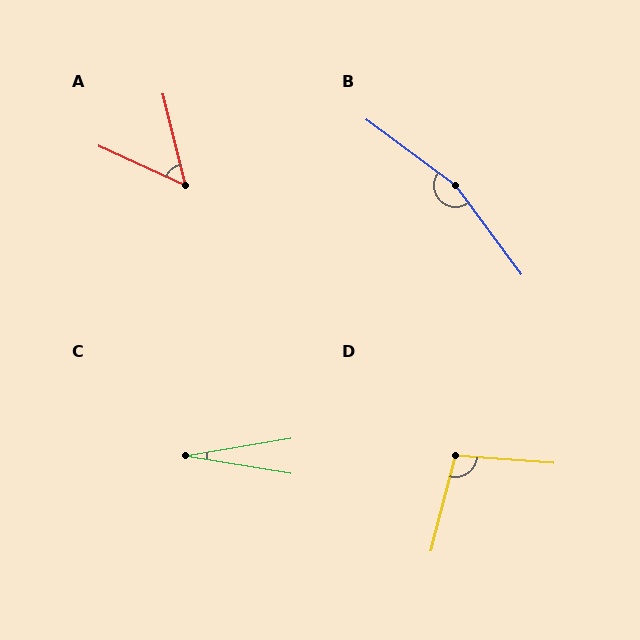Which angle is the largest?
B, at approximately 163 degrees.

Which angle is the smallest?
C, at approximately 19 degrees.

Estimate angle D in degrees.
Approximately 100 degrees.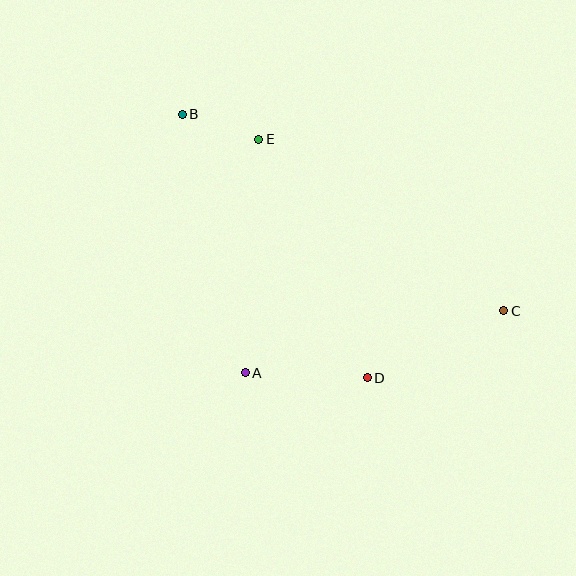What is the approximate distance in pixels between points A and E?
The distance between A and E is approximately 234 pixels.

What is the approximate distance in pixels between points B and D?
The distance between B and D is approximately 322 pixels.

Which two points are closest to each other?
Points B and E are closest to each other.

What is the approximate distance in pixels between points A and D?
The distance between A and D is approximately 122 pixels.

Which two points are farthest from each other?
Points B and C are farthest from each other.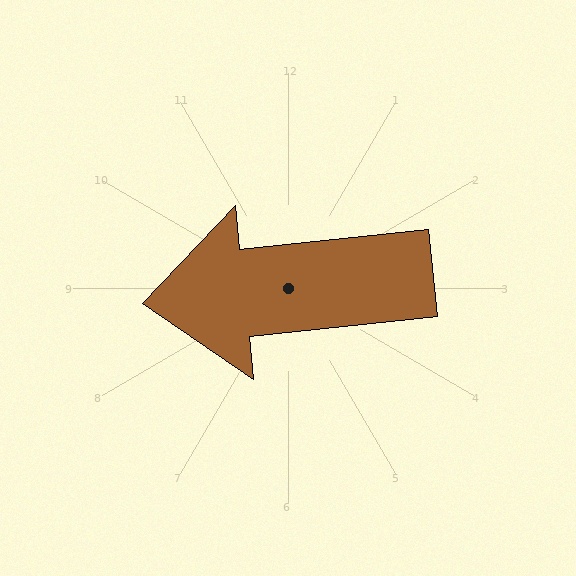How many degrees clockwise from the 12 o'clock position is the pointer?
Approximately 264 degrees.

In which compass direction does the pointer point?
West.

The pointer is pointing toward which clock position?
Roughly 9 o'clock.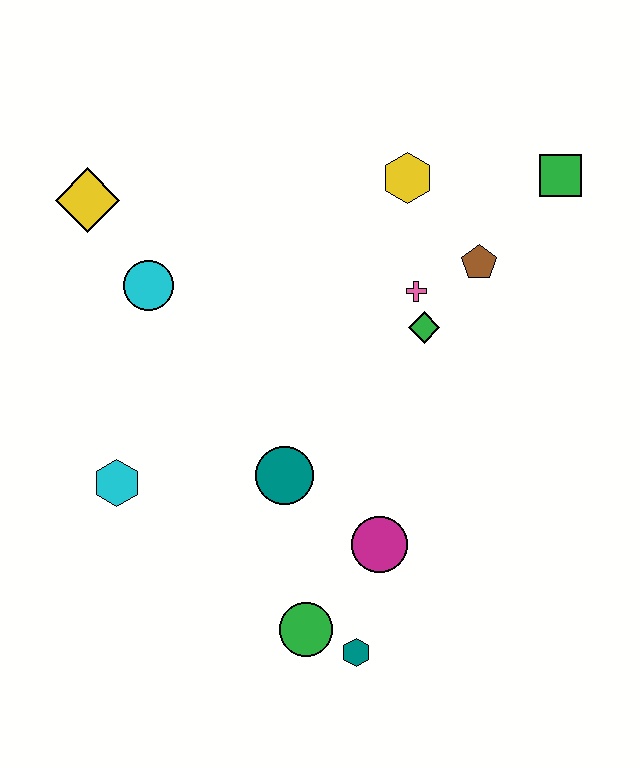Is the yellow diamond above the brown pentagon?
Yes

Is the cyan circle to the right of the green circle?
No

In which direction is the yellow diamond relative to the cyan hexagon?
The yellow diamond is above the cyan hexagon.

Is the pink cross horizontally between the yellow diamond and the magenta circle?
No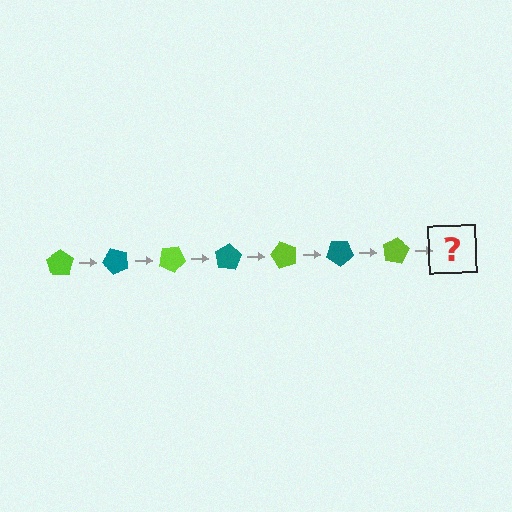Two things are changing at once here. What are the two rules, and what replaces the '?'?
The two rules are that it rotates 50 degrees each step and the color cycles through lime and teal. The '?' should be a teal pentagon, rotated 350 degrees from the start.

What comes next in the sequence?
The next element should be a teal pentagon, rotated 350 degrees from the start.